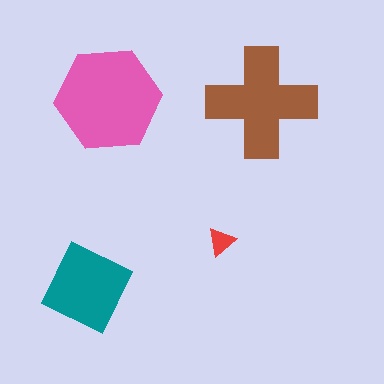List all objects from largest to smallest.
The pink hexagon, the brown cross, the teal square, the red triangle.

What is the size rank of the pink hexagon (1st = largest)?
1st.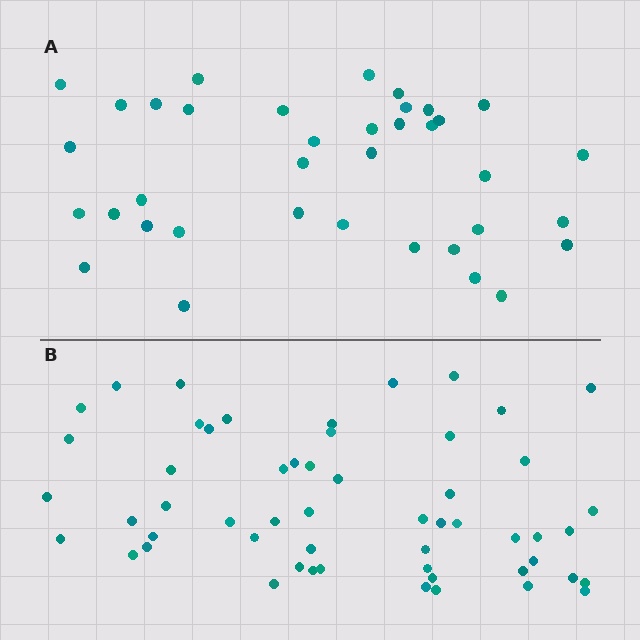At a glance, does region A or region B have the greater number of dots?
Region B (the bottom region) has more dots.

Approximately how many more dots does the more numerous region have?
Region B has approximately 20 more dots than region A.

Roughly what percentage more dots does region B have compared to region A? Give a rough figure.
About 50% more.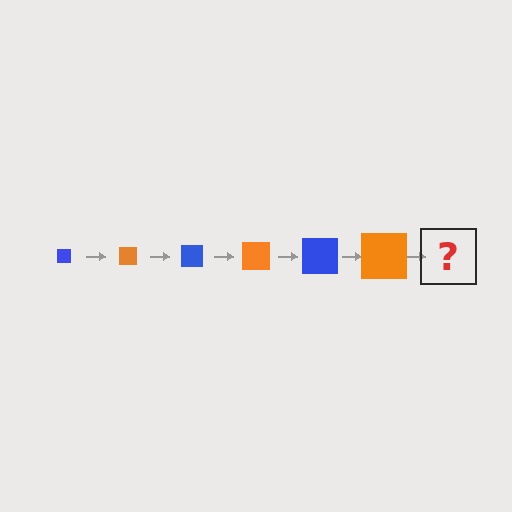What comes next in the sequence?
The next element should be a blue square, larger than the previous one.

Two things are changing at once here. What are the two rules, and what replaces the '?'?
The two rules are that the square grows larger each step and the color cycles through blue and orange. The '?' should be a blue square, larger than the previous one.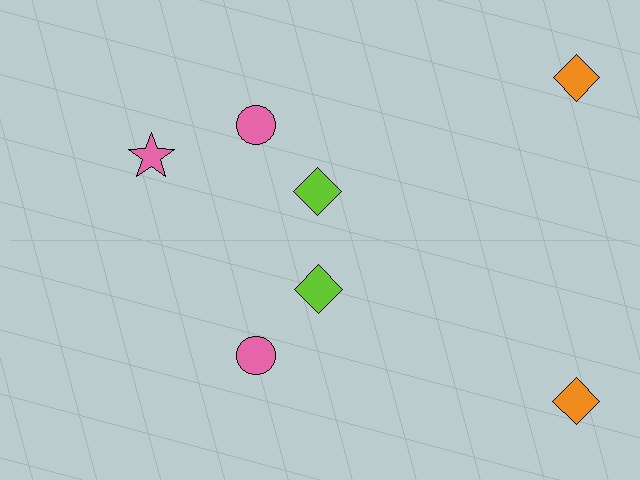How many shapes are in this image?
There are 7 shapes in this image.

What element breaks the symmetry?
A pink star is missing from the bottom side.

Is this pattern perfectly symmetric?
No, the pattern is not perfectly symmetric. A pink star is missing from the bottom side.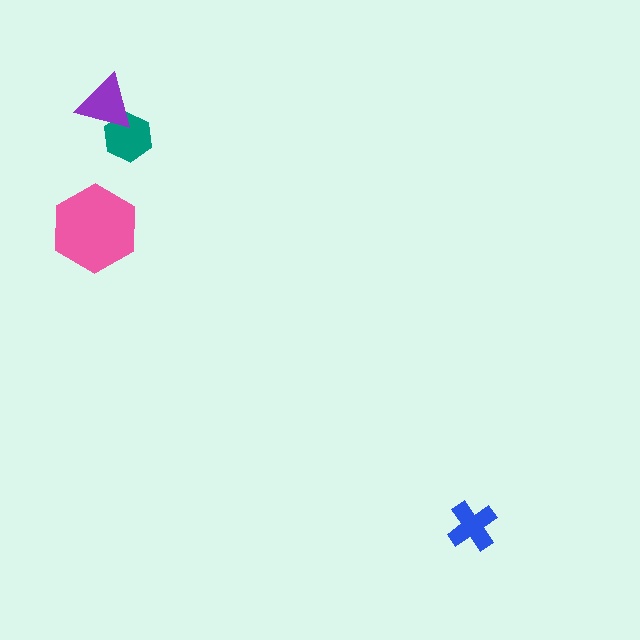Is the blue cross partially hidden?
No, no other shape covers it.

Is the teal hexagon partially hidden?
Yes, it is partially covered by another shape.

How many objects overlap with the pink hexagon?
0 objects overlap with the pink hexagon.